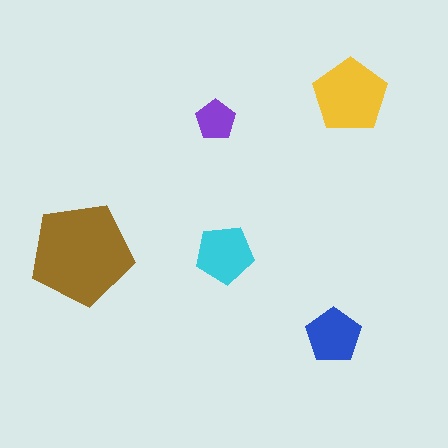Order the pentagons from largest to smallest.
the brown one, the yellow one, the cyan one, the blue one, the purple one.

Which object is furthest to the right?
The yellow pentagon is rightmost.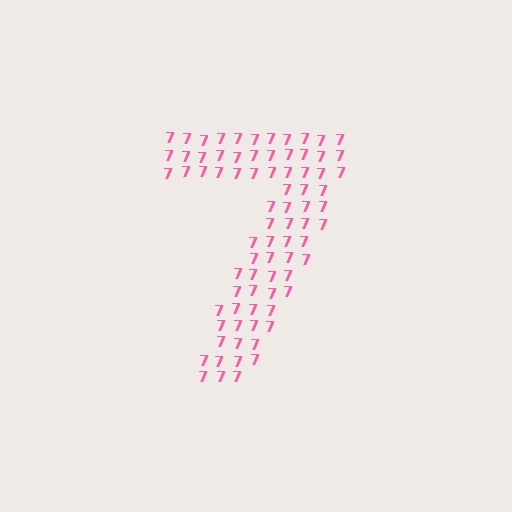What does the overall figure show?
The overall figure shows the digit 7.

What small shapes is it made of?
It is made of small digit 7's.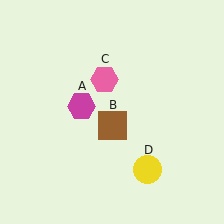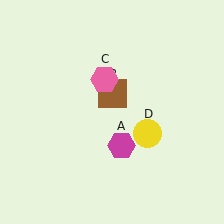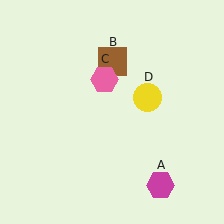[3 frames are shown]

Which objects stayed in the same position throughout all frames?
Pink hexagon (object C) remained stationary.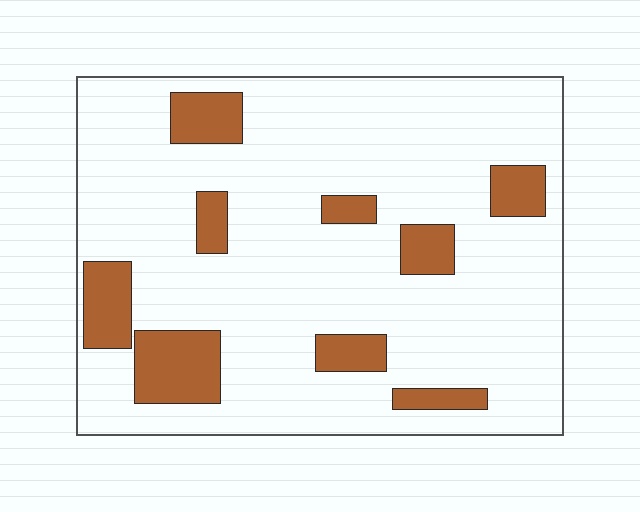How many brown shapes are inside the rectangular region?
9.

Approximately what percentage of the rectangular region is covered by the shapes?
Approximately 15%.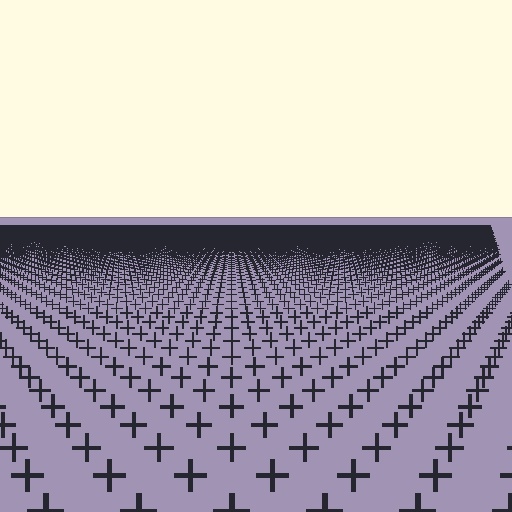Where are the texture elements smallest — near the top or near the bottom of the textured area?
Near the top.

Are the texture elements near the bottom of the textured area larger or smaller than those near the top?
Larger. Near the bottom, elements are closer to the viewer and appear at a bigger on-screen size.